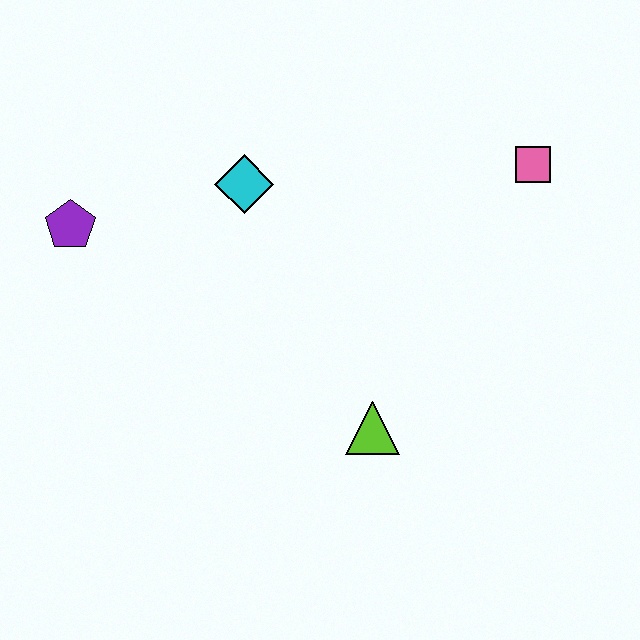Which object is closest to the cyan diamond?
The purple pentagon is closest to the cyan diamond.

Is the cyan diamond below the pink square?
Yes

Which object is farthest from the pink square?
The purple pentagon is farthest from the pink square.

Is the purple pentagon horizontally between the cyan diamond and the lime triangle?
No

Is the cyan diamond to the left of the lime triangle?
Yes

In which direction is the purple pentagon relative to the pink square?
The purple pentagon is to the left of the pink square.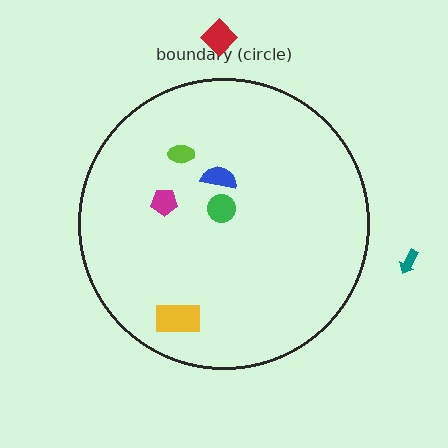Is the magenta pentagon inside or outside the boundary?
Inside.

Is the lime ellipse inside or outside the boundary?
Inside.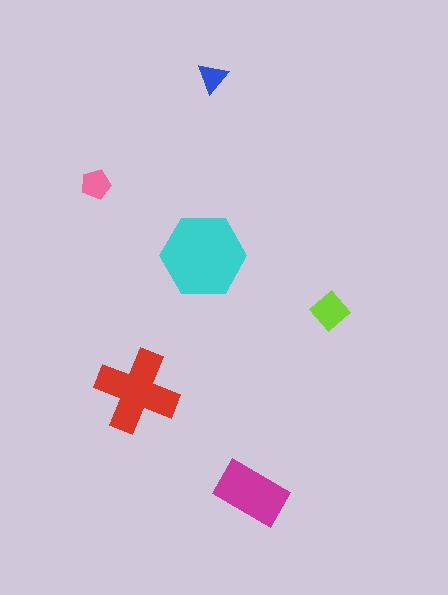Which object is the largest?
The cyan hexagon.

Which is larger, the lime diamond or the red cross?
The red cross.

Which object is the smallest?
The blue triangle.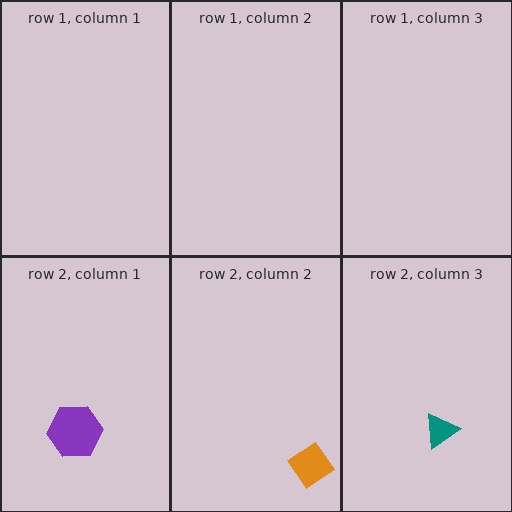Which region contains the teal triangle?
The row 2, column 3 region.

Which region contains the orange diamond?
The row 2, column 2 region.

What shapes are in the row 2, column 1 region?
The purple hexagon.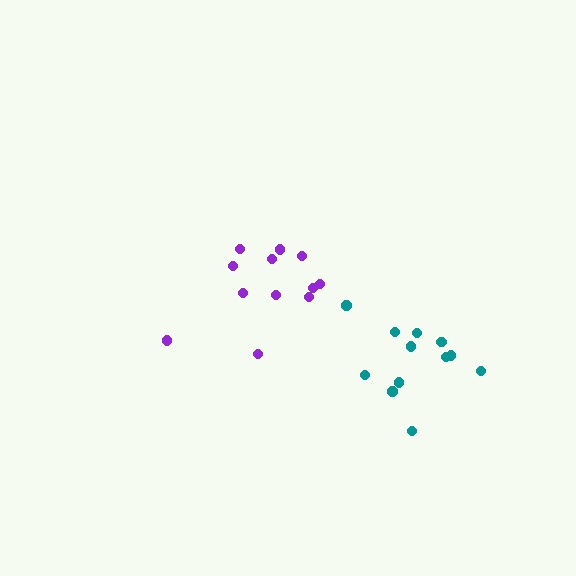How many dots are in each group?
Group 1: 12 dots, Group 2: 12 dots (24 total).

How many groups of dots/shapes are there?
There are 2 groups.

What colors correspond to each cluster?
The clusters are colored: purple, teal.